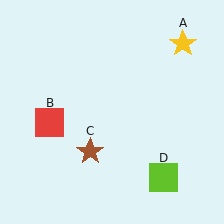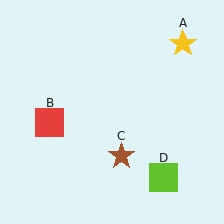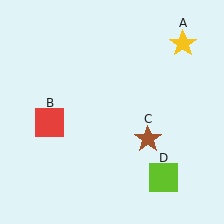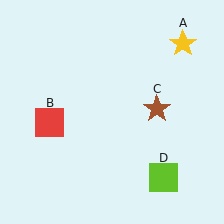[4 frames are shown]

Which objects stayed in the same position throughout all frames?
Yellow star (object A) and red square (object B) and lime square (object D) remained stationary.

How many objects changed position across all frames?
1 object changed position: brown star (object C).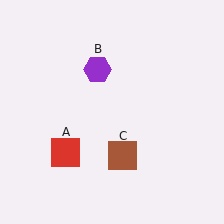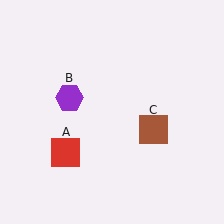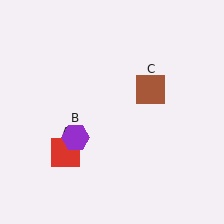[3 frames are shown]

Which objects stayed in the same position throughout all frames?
Red square (object A) remained stationary.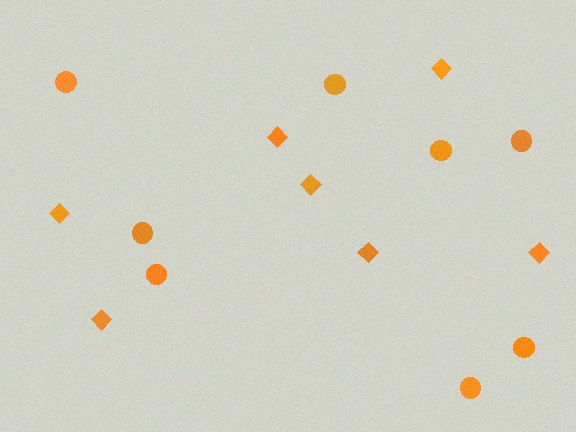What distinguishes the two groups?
There are 2 groups: one group of circles (8) and one group of diamonds (7).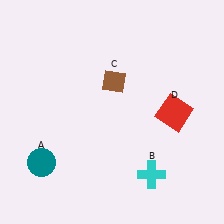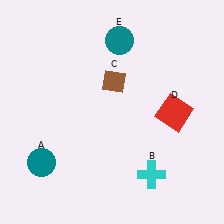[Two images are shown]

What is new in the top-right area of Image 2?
A teal circle (E) was added in the top-right area of Image 2.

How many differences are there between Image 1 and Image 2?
There is 1 difference between the two images.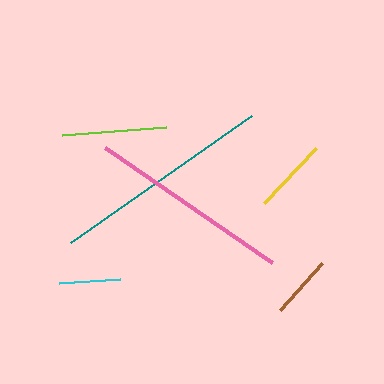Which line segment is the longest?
The teal line is the longest at approximately 221 pixels.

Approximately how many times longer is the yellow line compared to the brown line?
The yellow line is approximately 1.2 times the length of the brown line.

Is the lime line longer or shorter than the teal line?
The teal line is longer than the lime line.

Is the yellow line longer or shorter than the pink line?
The pink line is longer than the yellow line.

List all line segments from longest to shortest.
From longest to shortest: teal, pink, lime, yellow, brown, cyan.